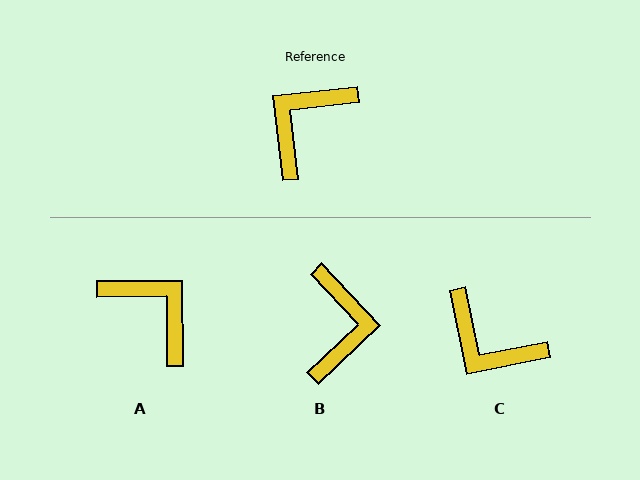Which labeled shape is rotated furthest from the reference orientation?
B, about 143 degrees away.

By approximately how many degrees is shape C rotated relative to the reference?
Approximately 95 degrees counter-clockwise.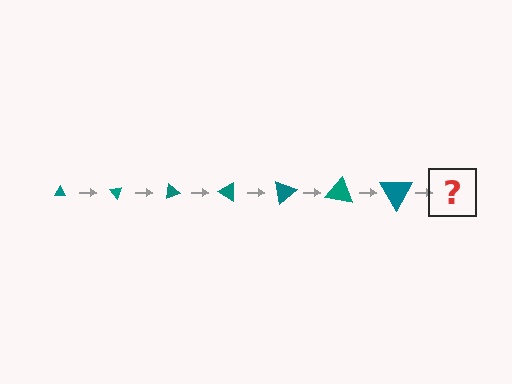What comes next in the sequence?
The next element should be a triangle, larger than the previous one and rotated 350 degrees from the start.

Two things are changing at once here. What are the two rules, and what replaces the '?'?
The two rules are that the triangle grows larger each step and it rotates 50 degrees each step. The '?' should be a triangle, larger than the previous one and rotated 350 degrees from the start.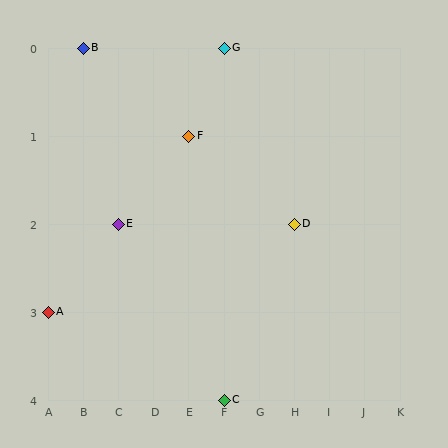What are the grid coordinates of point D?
Point D is at grid coordinates (H, 2).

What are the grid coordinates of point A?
Point A is at grid coordinates (A, 3).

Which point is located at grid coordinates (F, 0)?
Point G is at (F, 0).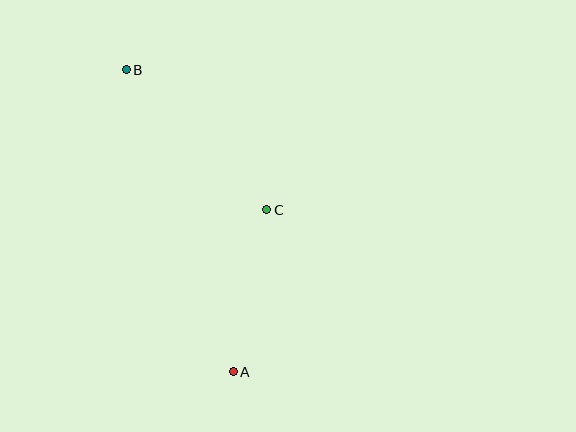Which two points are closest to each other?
Points A and C are closest to each other.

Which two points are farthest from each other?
Points A and B are farthest from each other.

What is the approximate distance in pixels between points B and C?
The distance between B and C is approximately 198 pixels.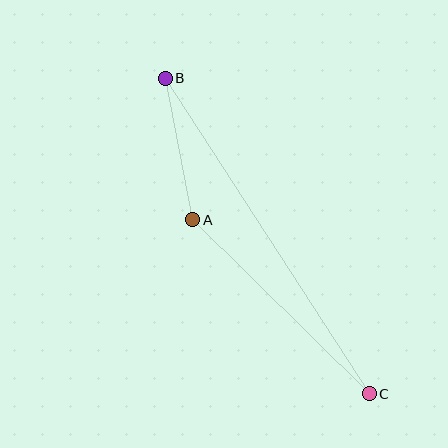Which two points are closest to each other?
Points A and B are closest to each other.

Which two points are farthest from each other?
Points B and C are farthest from each other.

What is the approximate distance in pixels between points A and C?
The distance between A and C is approximately 248 pixels.